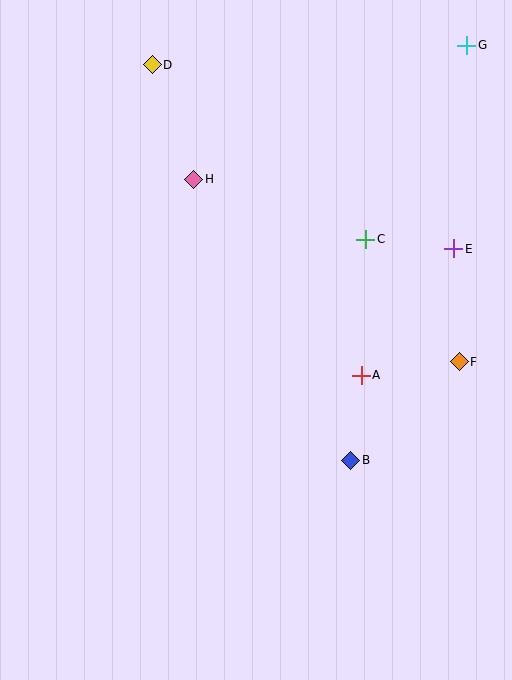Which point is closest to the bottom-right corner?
Point B is closest to the bottom-right corner.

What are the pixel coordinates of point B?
Point B is at (351, 460).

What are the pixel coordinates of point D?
Point D is at (152, 65).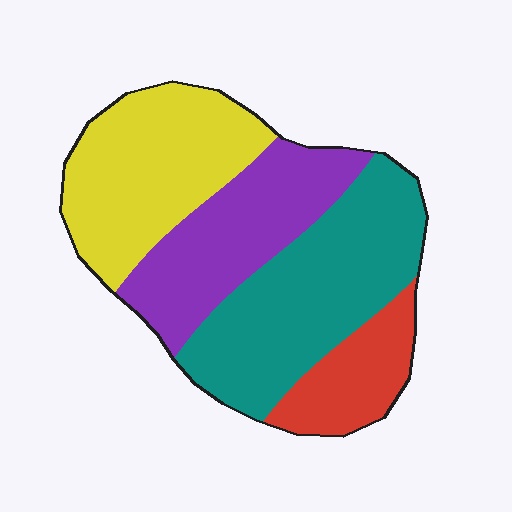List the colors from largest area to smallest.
From largest to smallest: teal, yellow, purple, red.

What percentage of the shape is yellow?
Yellow covers around 30% of the shape.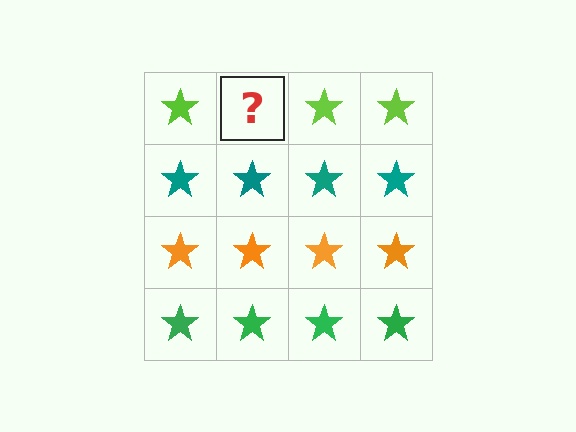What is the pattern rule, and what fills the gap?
The rule is that each row has a consistent color. The gap should be filled with a lime star.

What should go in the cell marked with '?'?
The missing cell should contain a lime star.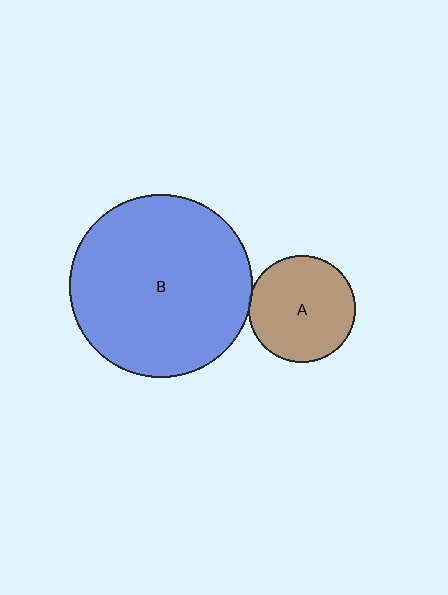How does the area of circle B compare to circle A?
Approximately 2.9 times.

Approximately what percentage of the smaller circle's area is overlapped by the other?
Approximately 5%.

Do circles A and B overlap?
Yes.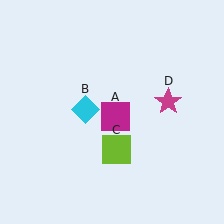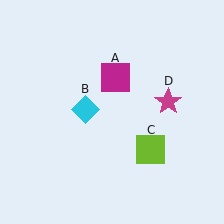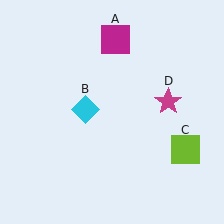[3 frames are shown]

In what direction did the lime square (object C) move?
The lime square (object C) moved right.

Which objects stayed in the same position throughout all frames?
Cyan diamond (object B) and magenta star (object D) remained stationary.